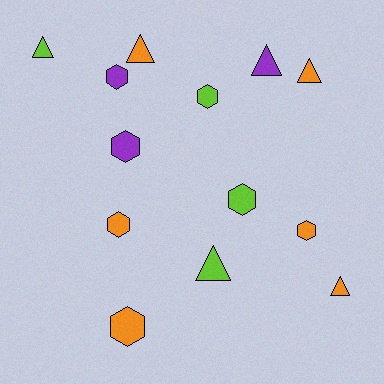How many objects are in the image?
There are 13 objects.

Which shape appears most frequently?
Hexagon, with 7 objects.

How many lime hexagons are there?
There are 2 lime hexagons.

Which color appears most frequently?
Orange, with 6 objects.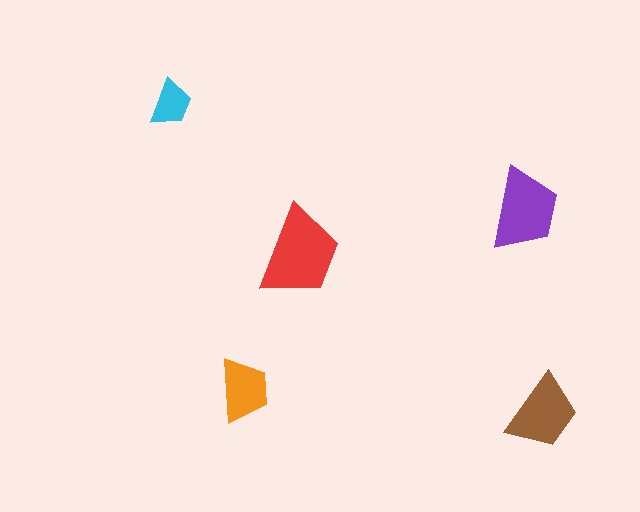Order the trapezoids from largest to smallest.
the red one, the purple one, the brown one, the orange one, the cyan one.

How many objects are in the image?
There are 5 objects in the image.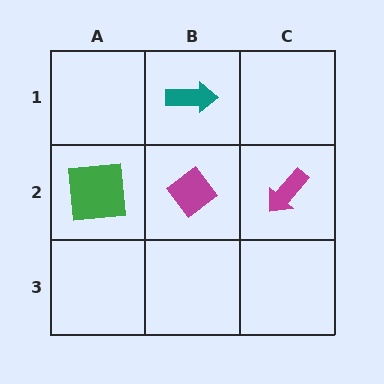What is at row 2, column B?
A magenta diamond.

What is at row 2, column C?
A magenta arrow.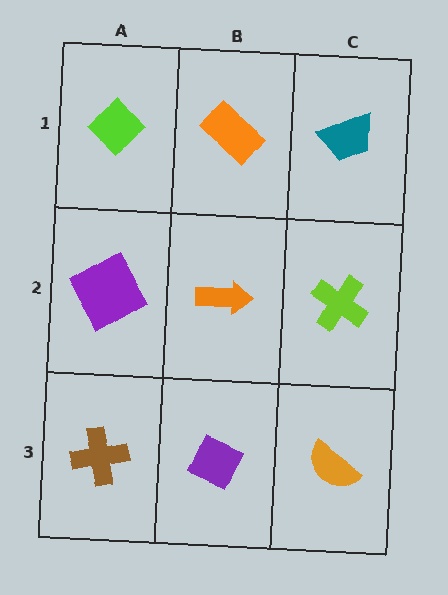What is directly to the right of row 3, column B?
An orange semicircle.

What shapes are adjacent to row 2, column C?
A teal trapezoid (row 1, column C), an orange semicircle (row 3, column C), an orange arrow (row 2, column B).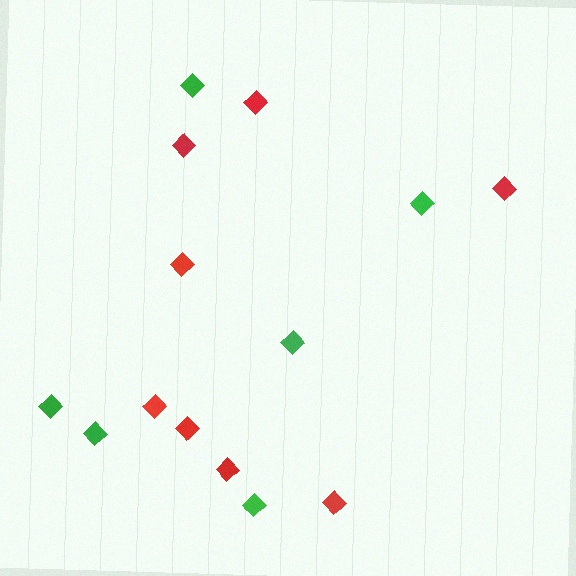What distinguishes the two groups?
There are 2 groups: one group of red diamonds (8) and one group of green diamonds (6).